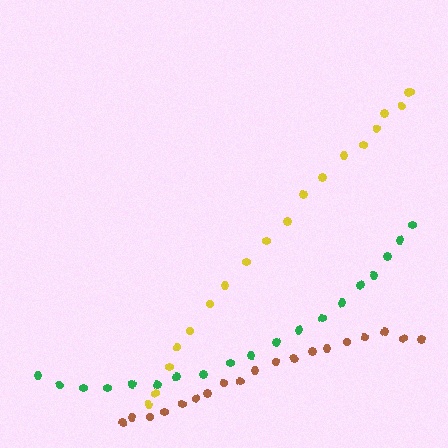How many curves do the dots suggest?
There are 3 distinct paths.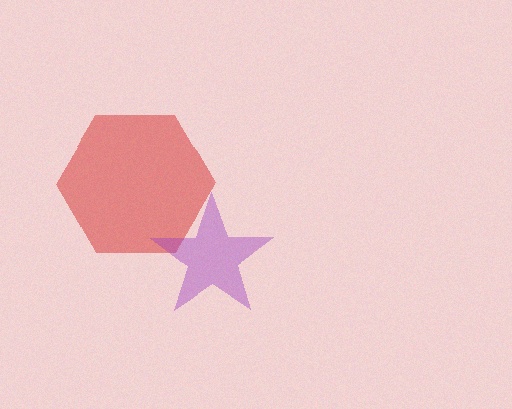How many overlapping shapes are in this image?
There are 2 overlapping shapes in the image.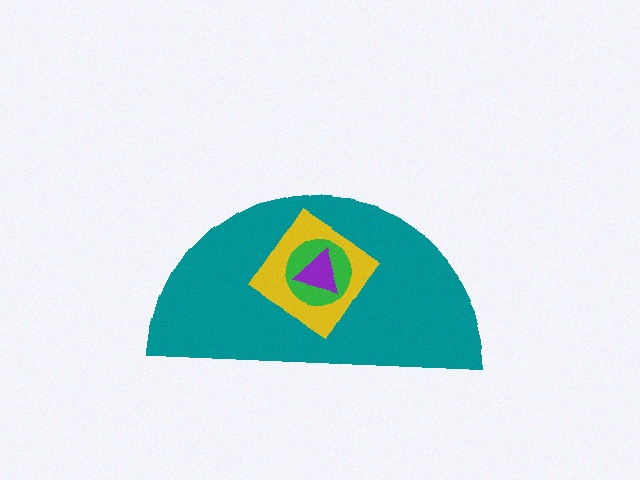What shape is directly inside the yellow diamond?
The green circle.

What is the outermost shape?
The teal semicircle.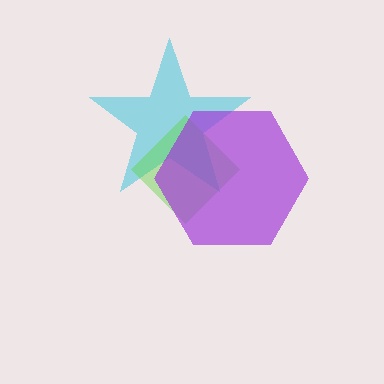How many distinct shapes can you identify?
There are 3 distinct shapes: a cyan star, a lime diamond, a purple hexagon.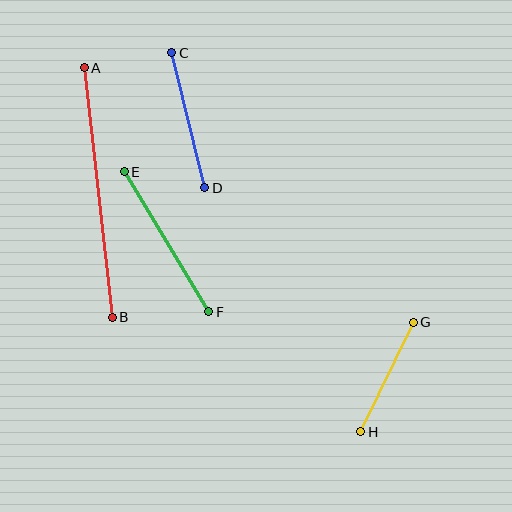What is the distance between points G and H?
The distance is approximately 121 pixels.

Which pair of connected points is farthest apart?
Points A and B are farthest apart.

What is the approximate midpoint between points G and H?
The midpoint is at approximately (387, 377) pixels.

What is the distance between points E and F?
The distance is approximately 164 pixels.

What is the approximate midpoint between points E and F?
The midpoint is at approximately (166, 242) pixels.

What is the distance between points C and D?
The distance is approximately 139 pixels.